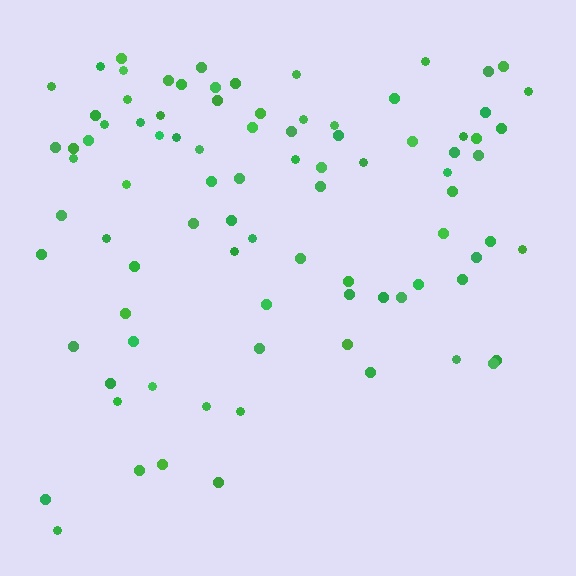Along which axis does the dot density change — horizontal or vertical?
Vertical.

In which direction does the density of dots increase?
From bottom to top, with the top side densest.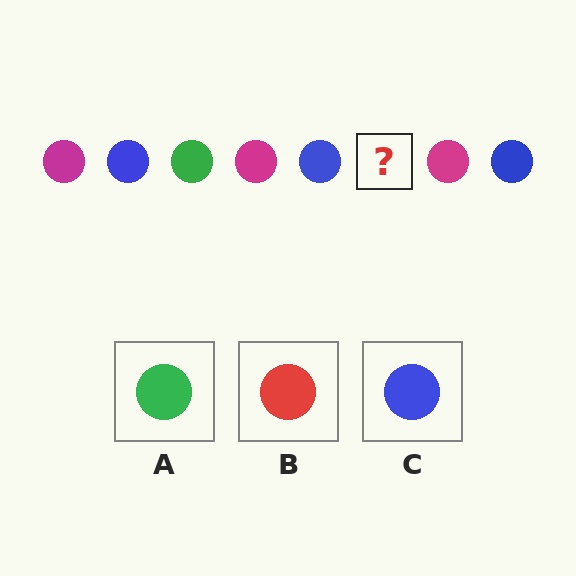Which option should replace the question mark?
Option A.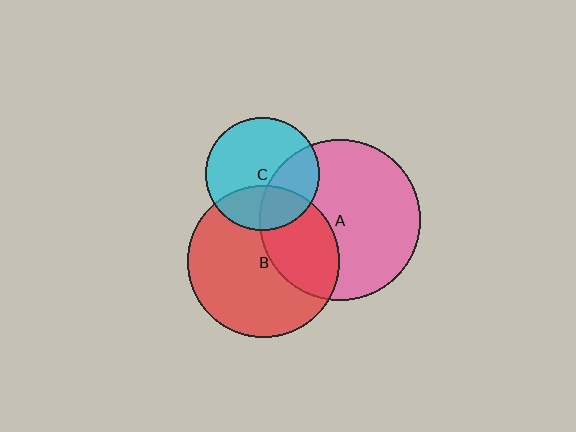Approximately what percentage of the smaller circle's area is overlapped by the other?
Approximately 30%.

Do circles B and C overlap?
Yes.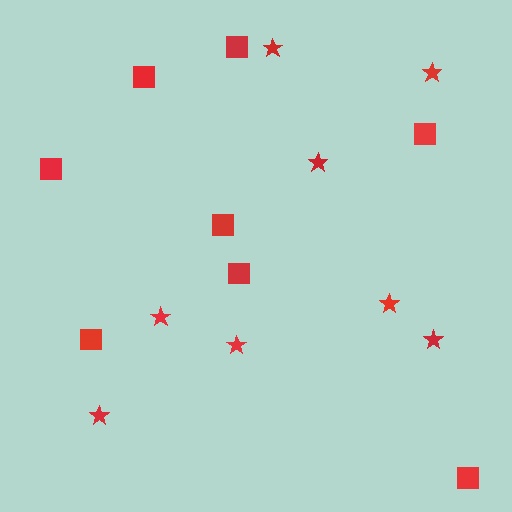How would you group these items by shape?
There are 2 groups: one group of stars (8) and one group of squares (8).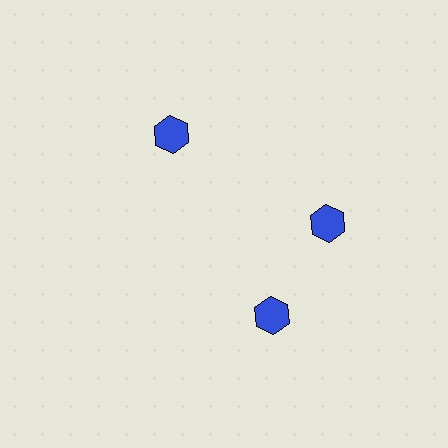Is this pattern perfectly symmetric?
No. The 3 blue hexagons are arranged in a ring, but one element near the 7 o'clock position is rotated out of alignment along the ring, breaking the 3-fold rotational symmetry.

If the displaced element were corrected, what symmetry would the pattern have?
It would have 3-fold rotational symmetry — the pattern would map onto itself every 120 degrees.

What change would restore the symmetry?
The symmetry would be restored by rotating it back into even spacing with its neighbors so that all 3 hexagons sit at equal angles and equal distance from the center.